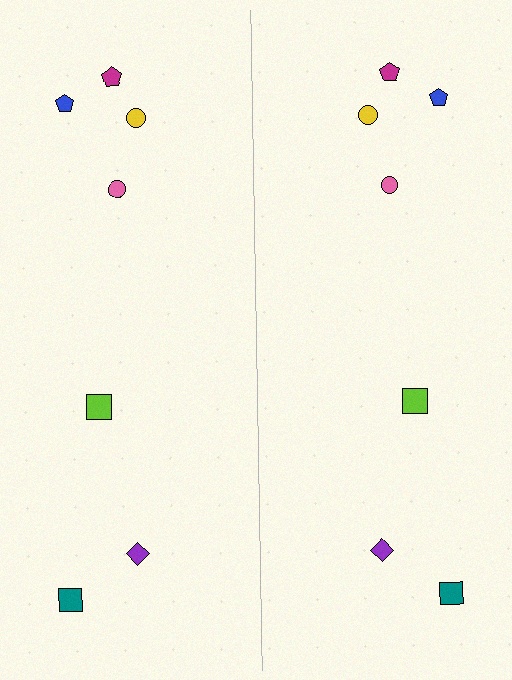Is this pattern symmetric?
Yes, this pattern has bilateral (reflection) symmetry.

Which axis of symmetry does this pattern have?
The pattern has a vertical axis of symmetry running through the center of the image.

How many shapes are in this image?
There are 14 shapes in this image.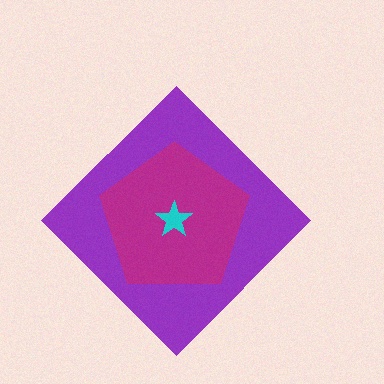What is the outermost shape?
The purple diamond.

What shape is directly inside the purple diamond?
The magenta pentagon.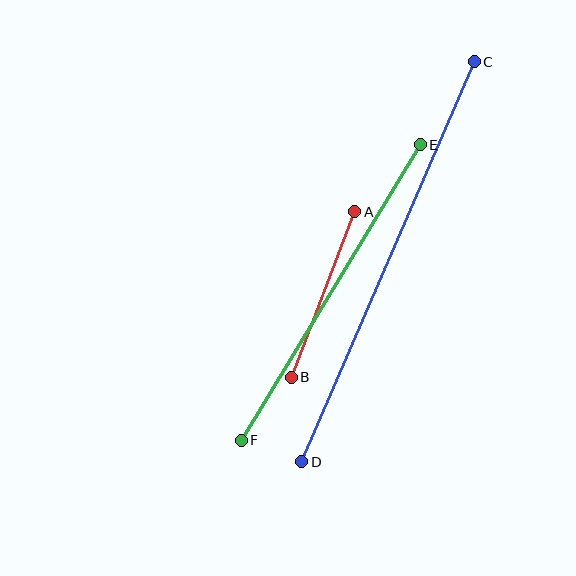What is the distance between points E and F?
The distance is approximately 346 pixels.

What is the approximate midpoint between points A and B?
The midpoint is at approximately (323, 295) pixels.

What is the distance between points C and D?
The distance is approximately 436 pixels.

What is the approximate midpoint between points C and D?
The midpoint is at approximately (388, 262) pixels.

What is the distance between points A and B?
The distance is approximately 177 pixels.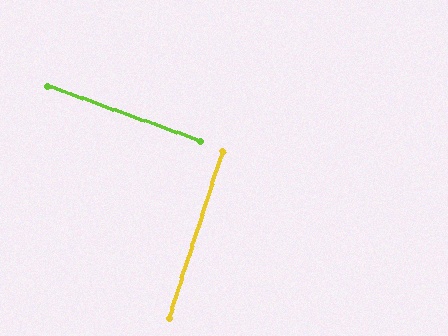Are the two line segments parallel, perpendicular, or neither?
Perpendicular — they meet at approximately 88°.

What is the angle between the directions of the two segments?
Approximately 88 degrees.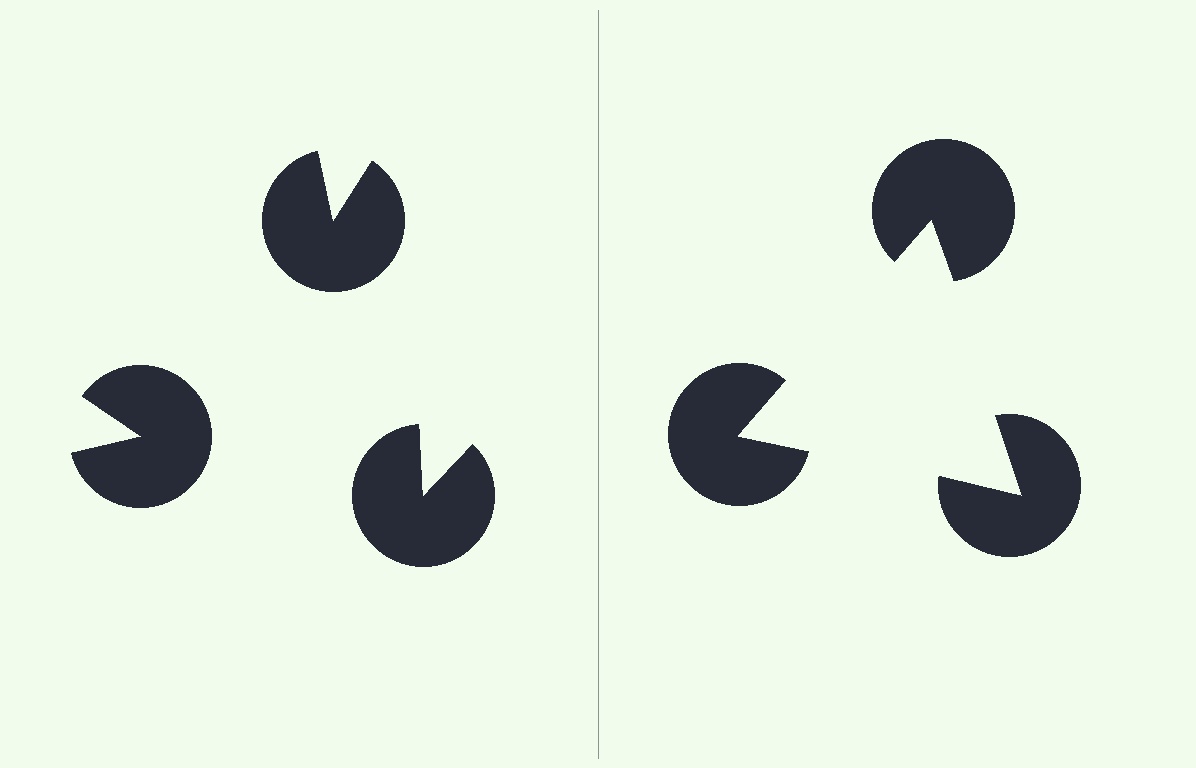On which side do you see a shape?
An illusory triangle appears on the right side. On the left side the wedge cuts are rotated, so no coherent shape forms.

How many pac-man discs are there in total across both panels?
6 — 3 on each side.